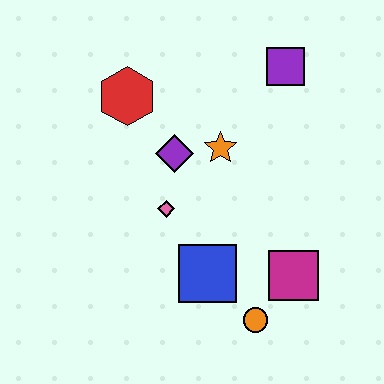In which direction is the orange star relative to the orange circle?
The orange star is above the orange circle.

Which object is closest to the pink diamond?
The purple diamond is closest to the pink diamond.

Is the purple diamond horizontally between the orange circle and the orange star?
No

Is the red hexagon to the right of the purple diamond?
No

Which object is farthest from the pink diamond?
The purple square is farthest from the pink diamond.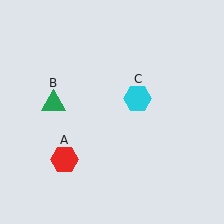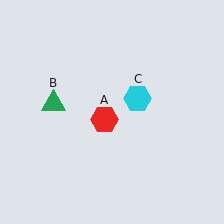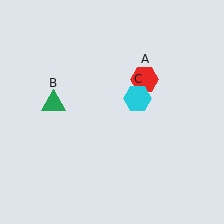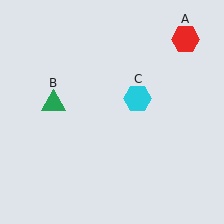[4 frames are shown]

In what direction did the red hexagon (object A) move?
The red hexagon (object A) moved up and to the right.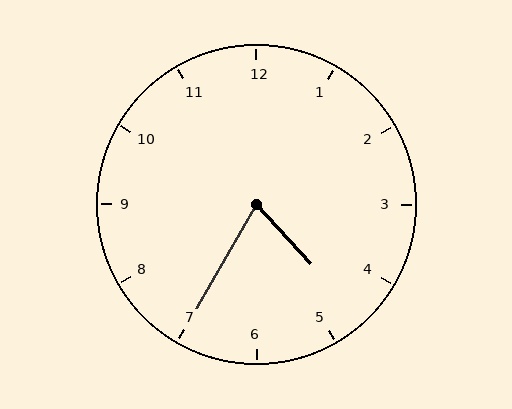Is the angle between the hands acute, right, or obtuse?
It is acute.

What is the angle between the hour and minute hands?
Approximately 72 degrees.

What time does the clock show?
4:35.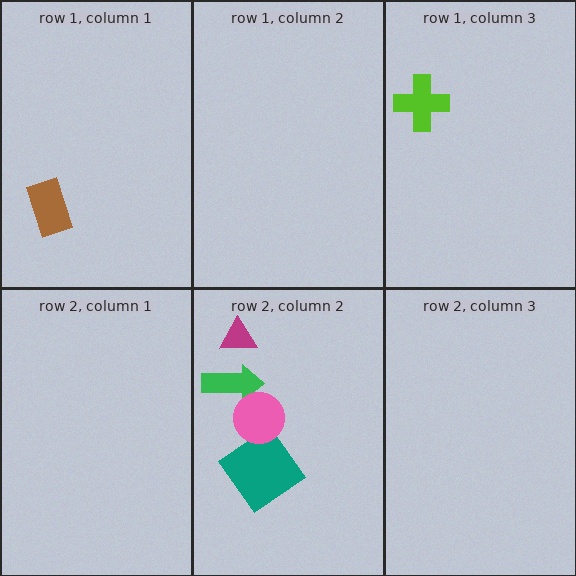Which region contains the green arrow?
The row 2, column 2 region.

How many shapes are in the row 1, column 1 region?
1.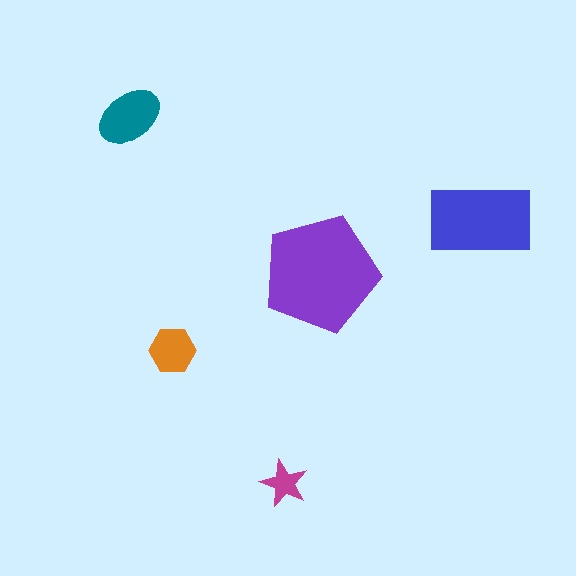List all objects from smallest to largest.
The magenta star, the orange hexagon, the teal ellipse, the blue rectangle, the purple pentagon.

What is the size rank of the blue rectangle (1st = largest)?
2nd.